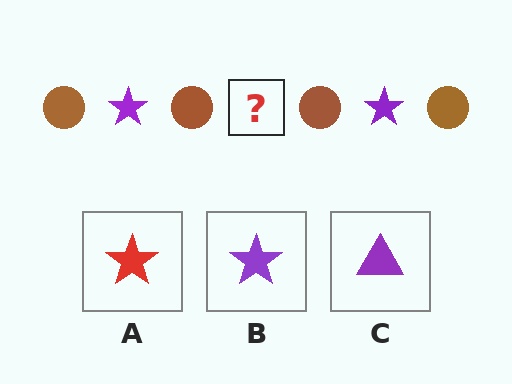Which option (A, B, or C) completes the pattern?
B.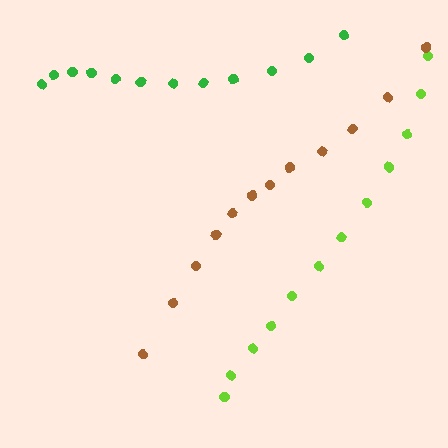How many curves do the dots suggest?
There are 3 distinct paths.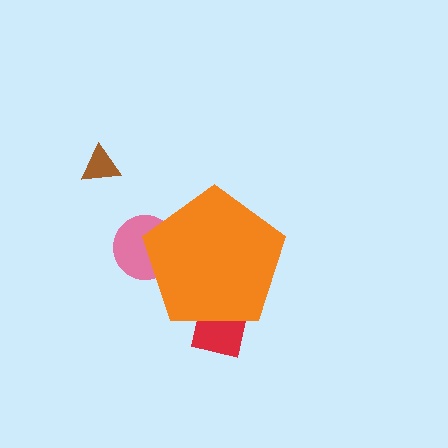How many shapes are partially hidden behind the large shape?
2 shapes are partially hidden.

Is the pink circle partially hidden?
Yes, the pink circle is partially hidden behind the orange pentagon.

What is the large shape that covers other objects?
An orange pentagon.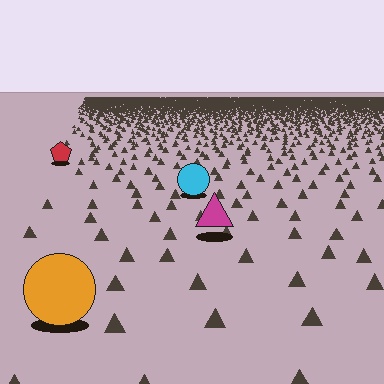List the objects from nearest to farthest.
From nearest to farthest: the orange circle, the magenta triangle, the cyan circle, the red pentagon.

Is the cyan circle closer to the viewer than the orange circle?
No. The orange circle is closer — you can tell from the texture gradient: the ground texture is coarser near it.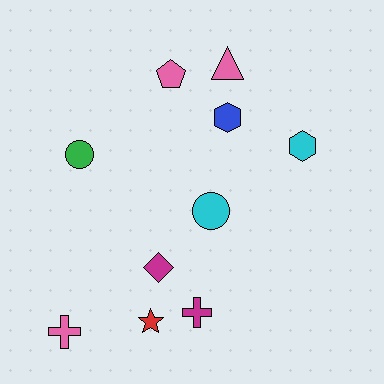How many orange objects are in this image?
There are no orange objects.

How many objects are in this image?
There are 10 objects.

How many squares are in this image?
There are no squares.